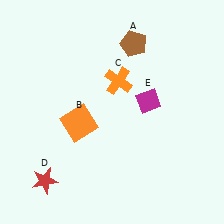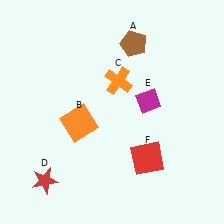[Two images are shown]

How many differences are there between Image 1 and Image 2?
There is 1 difference between the two images.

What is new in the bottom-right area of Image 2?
A red square (F) was added in the bottom-right area of Image 2.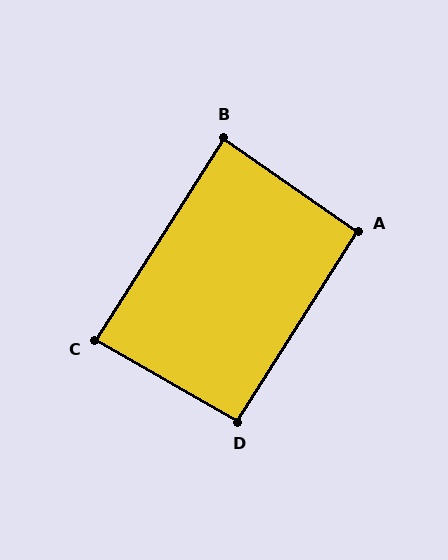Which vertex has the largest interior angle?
A, at approximately 93 degrees.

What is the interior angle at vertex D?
Approximately 92 degrees (approximately right).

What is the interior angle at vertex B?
Approximately 88 degrees (approximately right).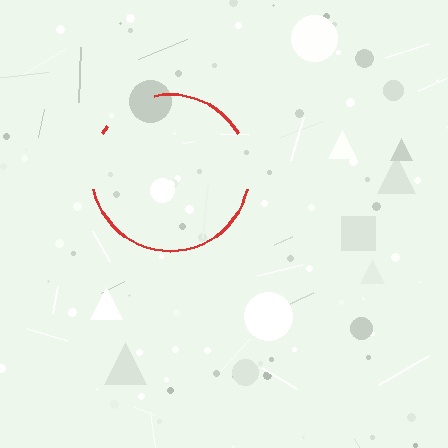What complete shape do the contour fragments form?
The contour fragments form a circle.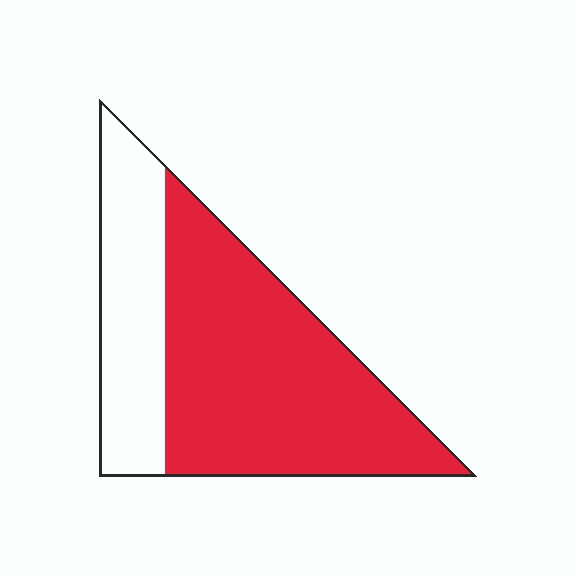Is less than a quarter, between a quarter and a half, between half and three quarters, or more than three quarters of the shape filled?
Between half and three quarters.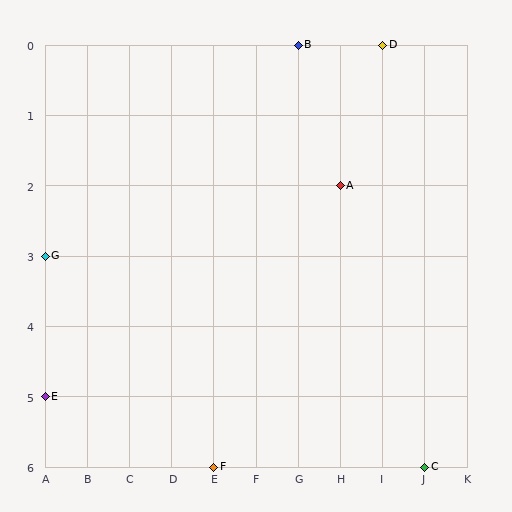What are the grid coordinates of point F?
Point F is at grid coordinates (E, 6).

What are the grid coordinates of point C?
Point C is at grid coordinates (J, 6).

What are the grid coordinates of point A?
Point A is at grid coordinates (H, 2).